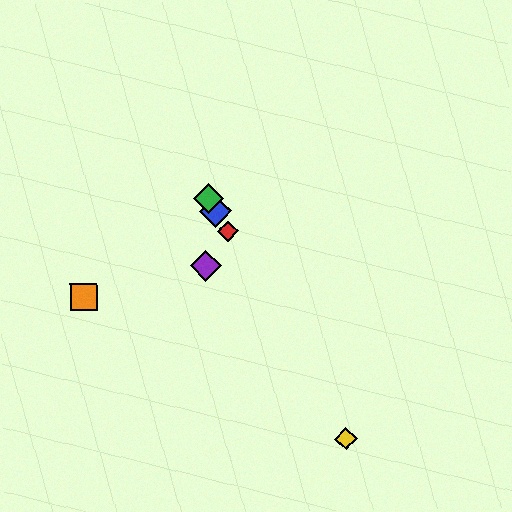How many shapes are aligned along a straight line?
4 shapes (the red diamond, the blue diamond, the green diamond, the yellow diamond) are aligned along a straight line.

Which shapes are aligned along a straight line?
The red diamond, the blue diamond, the green diamond, the yellow diamond are aligned along a straight line.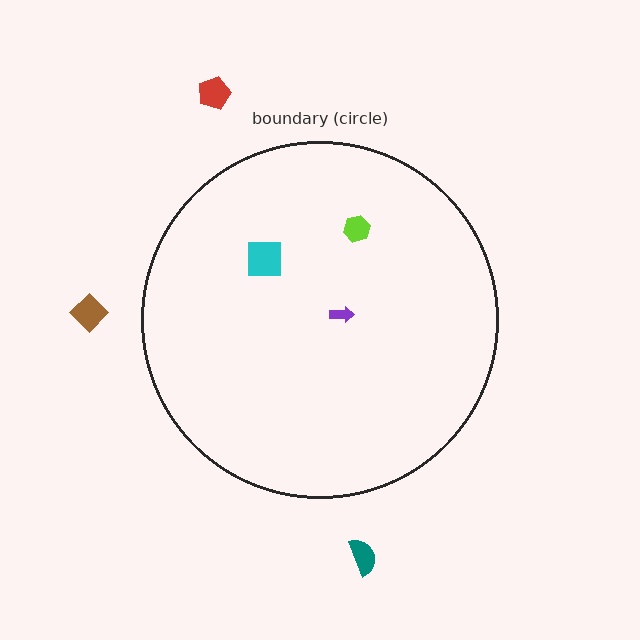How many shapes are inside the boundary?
3 inside, 3 outside.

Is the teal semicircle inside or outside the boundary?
Outside.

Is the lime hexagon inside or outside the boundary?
Inside.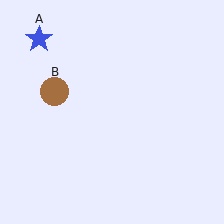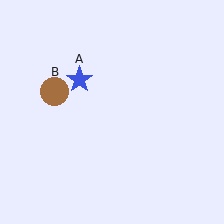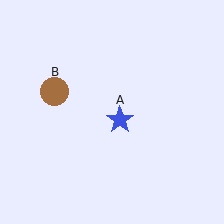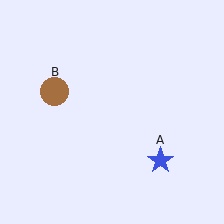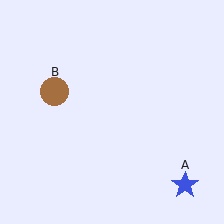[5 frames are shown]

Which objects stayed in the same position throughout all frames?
Brown circle (object B) remained stationary.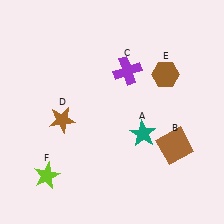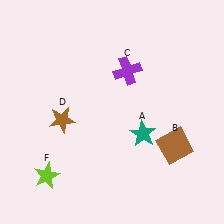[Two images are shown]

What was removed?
The brown hexagon (E) was removed in Image 2.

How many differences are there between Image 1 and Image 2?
There is 1 difference between the two images.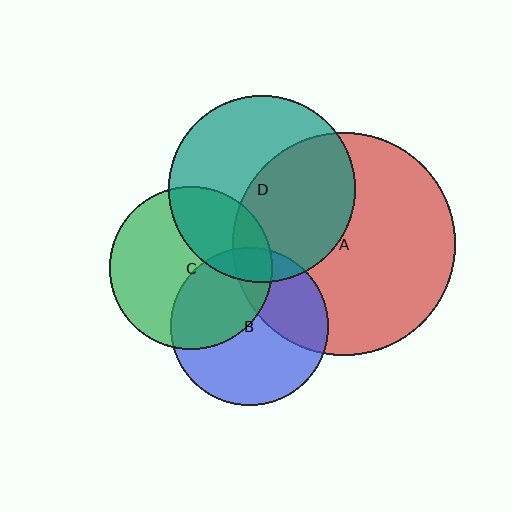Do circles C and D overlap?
Yes.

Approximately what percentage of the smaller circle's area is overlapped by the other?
Approximately 30%.